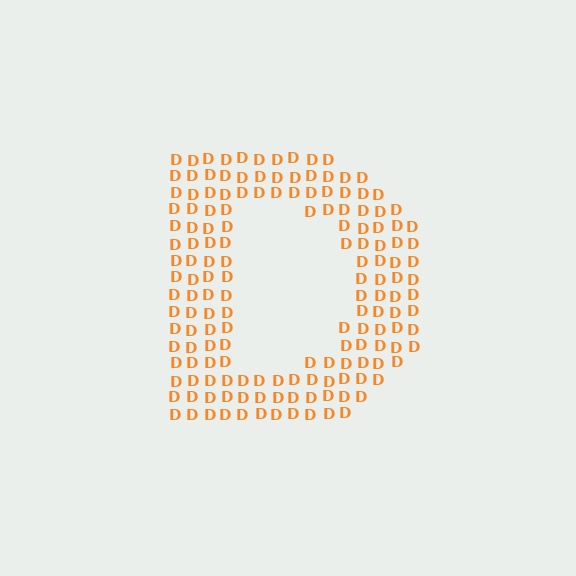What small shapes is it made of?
It is made of small letter D's.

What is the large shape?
The large shape is the letter D.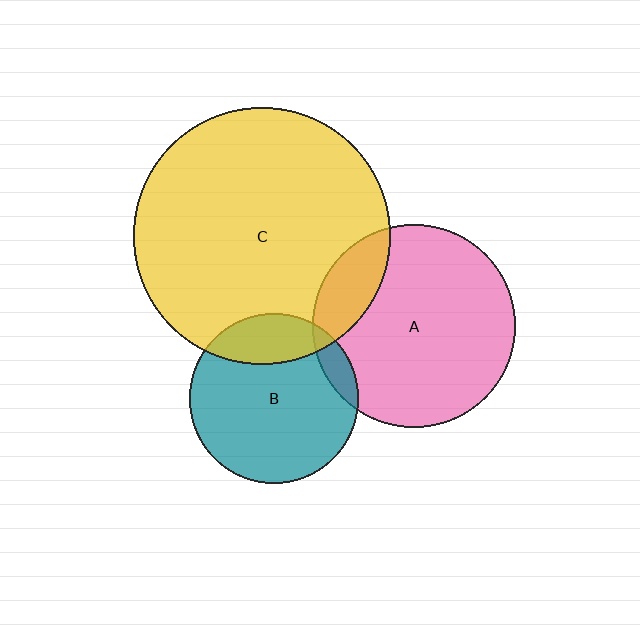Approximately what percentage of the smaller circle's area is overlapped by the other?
Approximately 15%.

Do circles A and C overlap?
Yes.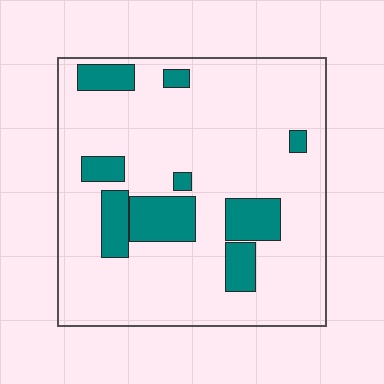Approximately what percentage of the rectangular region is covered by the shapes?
Approximately 20%.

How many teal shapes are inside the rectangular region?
9.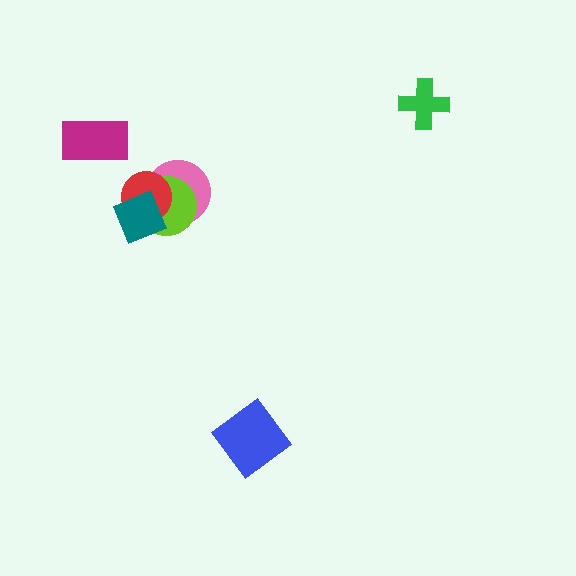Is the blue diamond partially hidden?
No, no other shape covers it.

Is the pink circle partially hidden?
Yes, it is partially covered by another shape.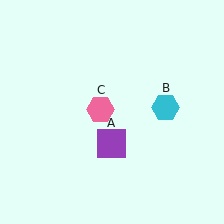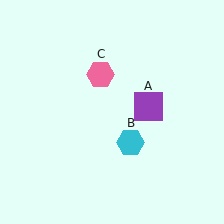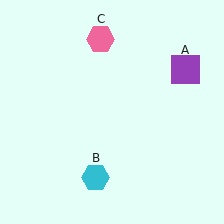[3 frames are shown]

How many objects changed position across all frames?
3 objects changed position: purple square (object A), cyan hexagon (object B), pink hexagon (object C).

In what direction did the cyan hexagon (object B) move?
The cyan hexagon (object B) moved down and to the left.